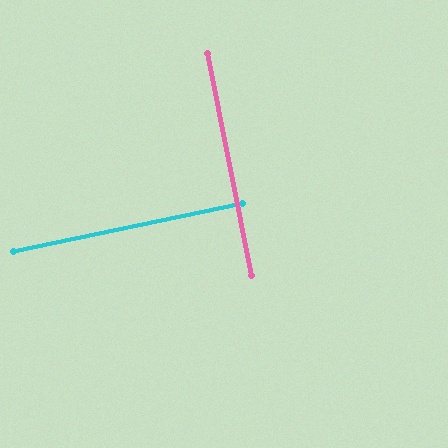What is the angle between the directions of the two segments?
Approximately 90 degrees.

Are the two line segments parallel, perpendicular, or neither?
Perpendicular — they meet at approximately 90°.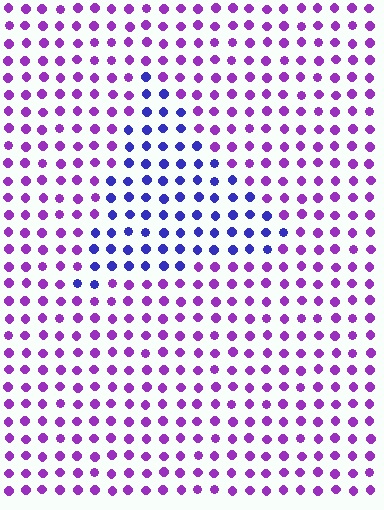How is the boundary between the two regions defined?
The boundary is defined purely by a slight shift in hue (about 44 degrees). Spacing, size, and orientation are identical on both sides.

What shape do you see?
I see a triangle.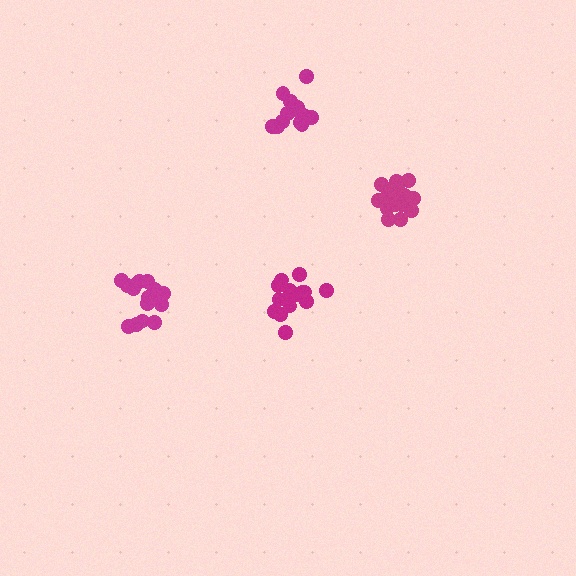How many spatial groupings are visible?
There are 4 spatial groupings.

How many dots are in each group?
Group 1: 18 dots, Group 2: 16 dots, Group 3: 17 dots, Group 4: 15 dots (66 total).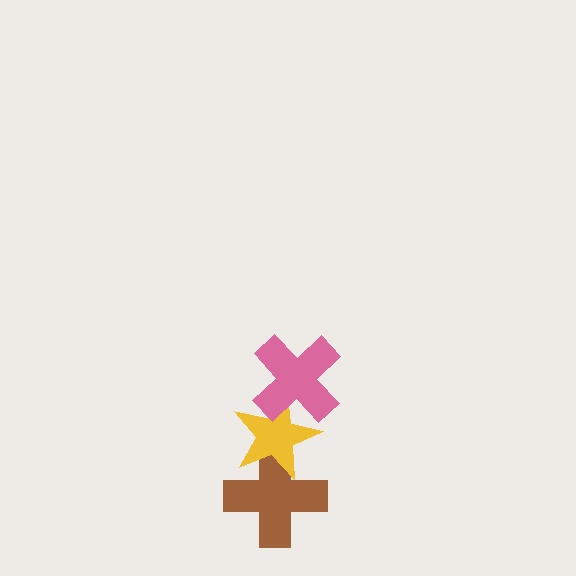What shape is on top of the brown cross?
The yellow star is on top of the brown cross.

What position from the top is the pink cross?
The pink cross is 1st from the top.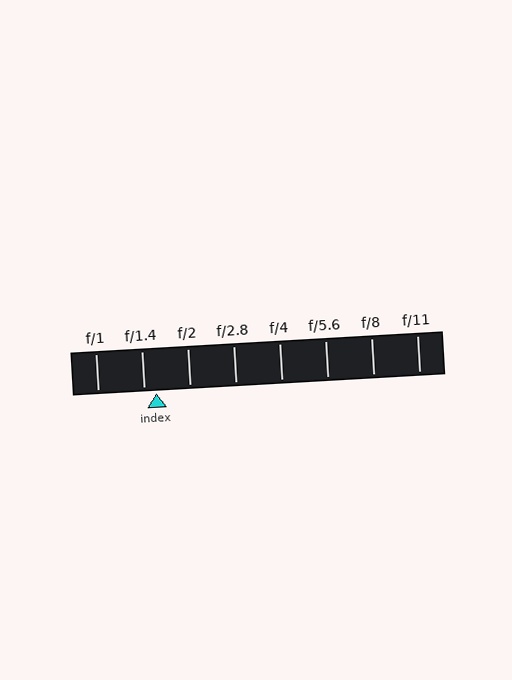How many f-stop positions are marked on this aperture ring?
There are 8 f-stop positions marked.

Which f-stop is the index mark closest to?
The index mark is closest to f/1.4.